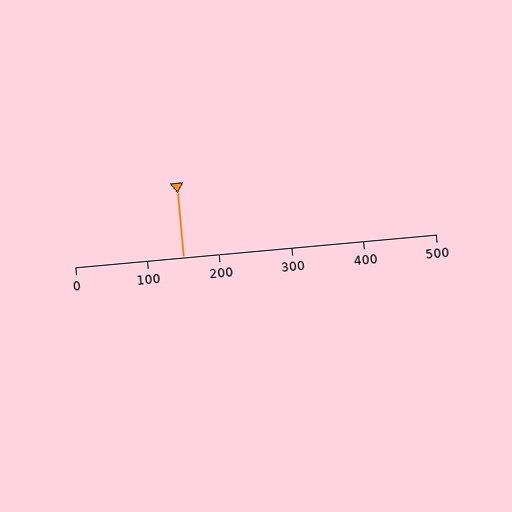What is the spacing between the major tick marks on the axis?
The major ticks are spaced 100 apart.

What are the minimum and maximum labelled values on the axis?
The axis runs from 0 to 500.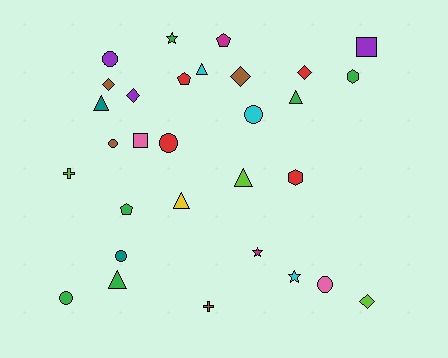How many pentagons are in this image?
There are 3 pentagons.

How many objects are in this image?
There are 30 objects.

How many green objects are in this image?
There are 6 green objects.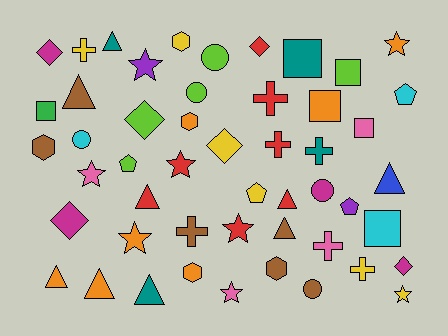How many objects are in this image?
There are 50 objects.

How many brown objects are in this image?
There are 6 brown objects.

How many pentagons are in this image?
There are 4 pentagons.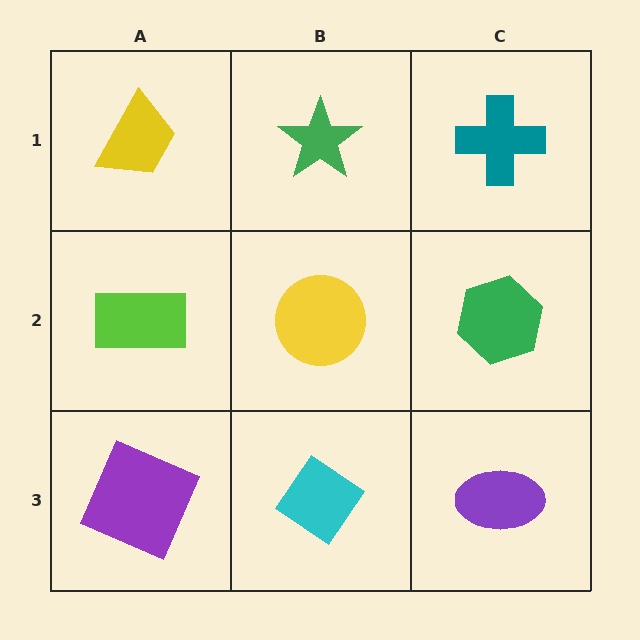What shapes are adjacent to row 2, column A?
A yellow trapezoid (row 1, column A), a purple square (row 3, column A), a yellow circle (row 2, column B).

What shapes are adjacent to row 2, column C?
A teal cross (row 1, column C), a purple ellipse (row 3, column C), a yellow circle (row 2, column B).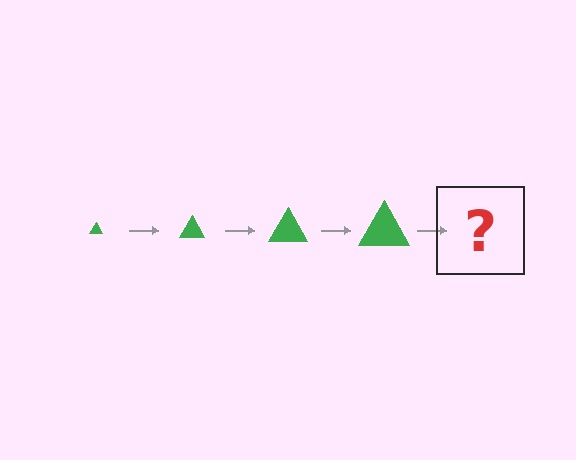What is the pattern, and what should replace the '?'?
The pattern is that the triangle gets progressively larger each step. The '?' should be a green triangle, larger than the previous one.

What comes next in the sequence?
The next element should be a green triangle, larger than the previous one.